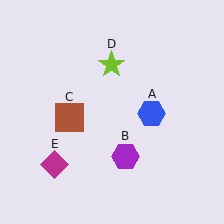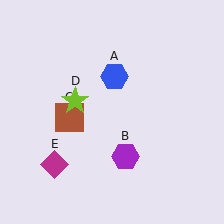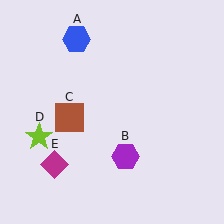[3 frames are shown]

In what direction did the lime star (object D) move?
The lime star (object D) moved down and to the left.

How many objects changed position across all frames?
2 objects changed position: blue hexagon (object A), lime star (object D).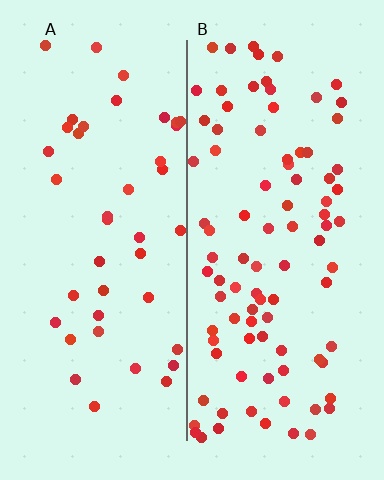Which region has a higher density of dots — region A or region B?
B (the right).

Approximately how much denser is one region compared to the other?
Approximately 2.2× — region B over region A.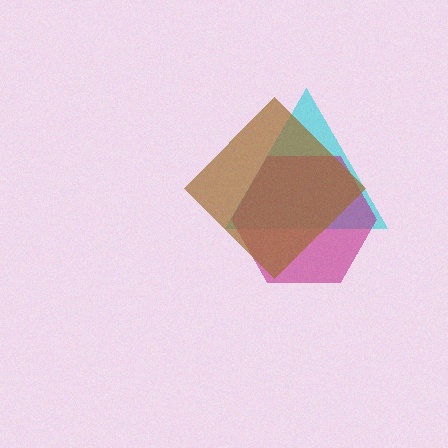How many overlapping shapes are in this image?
There are 3 overlapping shapes in the image.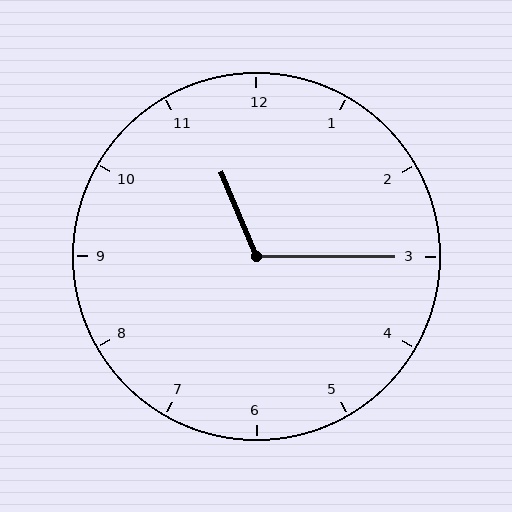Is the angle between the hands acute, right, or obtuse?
It is obtuse.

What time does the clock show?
11:15.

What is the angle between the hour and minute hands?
Approximately 112 degrees.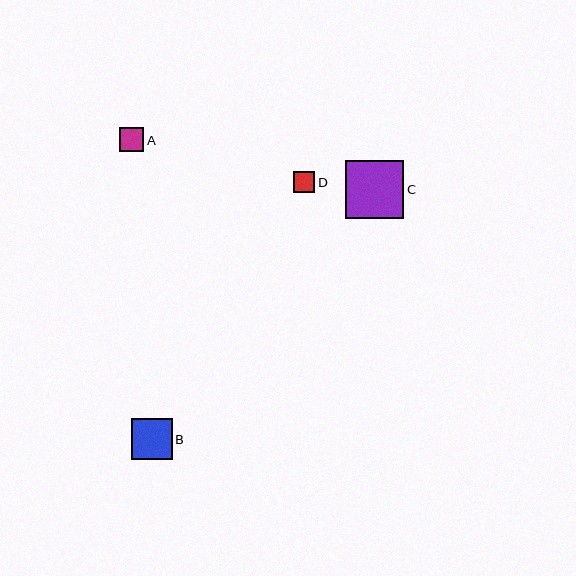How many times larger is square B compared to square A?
Square B is approximately 1.7 times the size of square A.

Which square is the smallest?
Square D is the smallest with a size of approximately 22 pixels.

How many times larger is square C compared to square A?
Square C is approximately 2.4 times the size of square A.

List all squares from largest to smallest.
From largest to smallest: C, B, A, D.